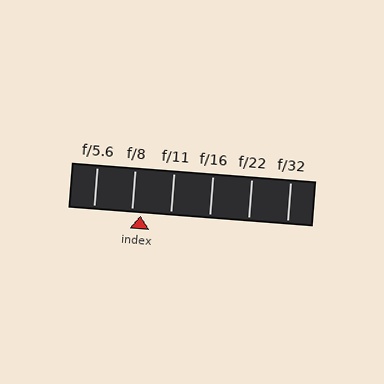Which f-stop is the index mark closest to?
The index mark is closest to f/8.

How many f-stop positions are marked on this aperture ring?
There are 6 f-stop positions marked.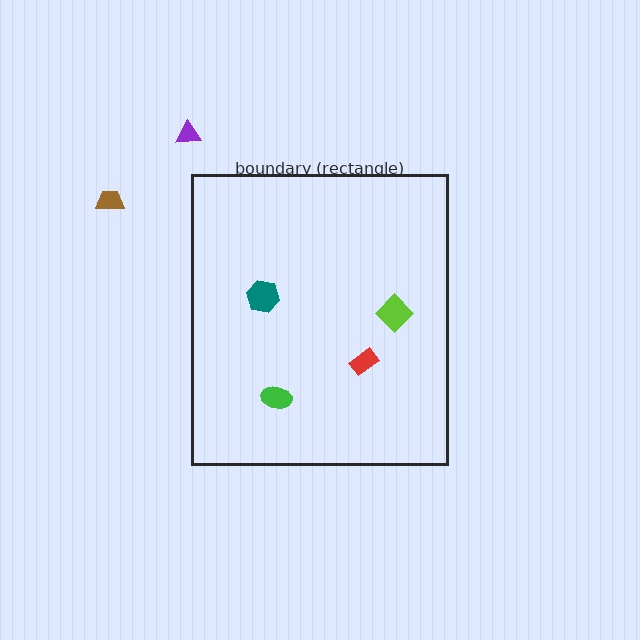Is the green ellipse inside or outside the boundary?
Inside.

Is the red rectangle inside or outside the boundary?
Inside.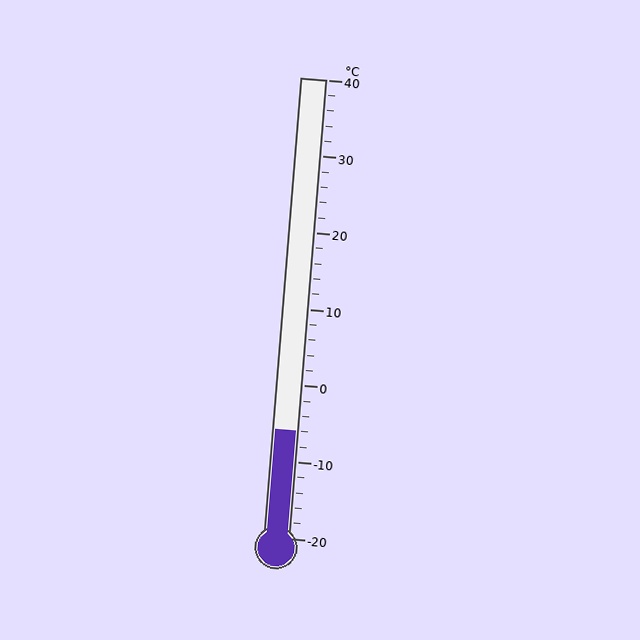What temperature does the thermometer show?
The thermometer shows approximately -6°C.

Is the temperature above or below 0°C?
The temperature is below 0°C.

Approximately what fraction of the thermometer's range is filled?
The thermometer is filled to approximately 25% of its range.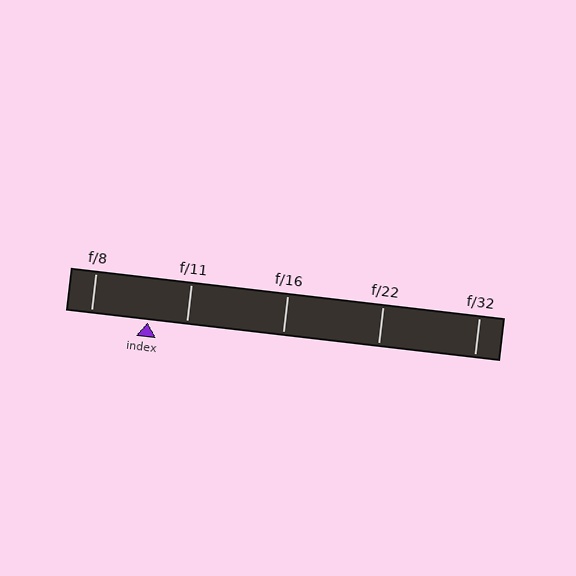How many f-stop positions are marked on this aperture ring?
There are 5 f-stop positions marked.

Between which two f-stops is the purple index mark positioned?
The index mark is between f/8 and f/11.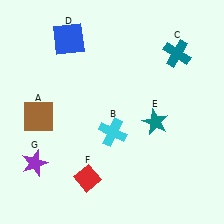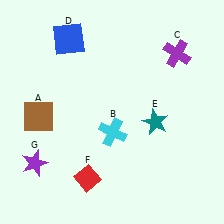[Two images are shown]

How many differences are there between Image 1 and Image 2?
There is 1 difference between the two images.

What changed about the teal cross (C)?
In Image 1, C is teal. In Image 2, it changed to purple.